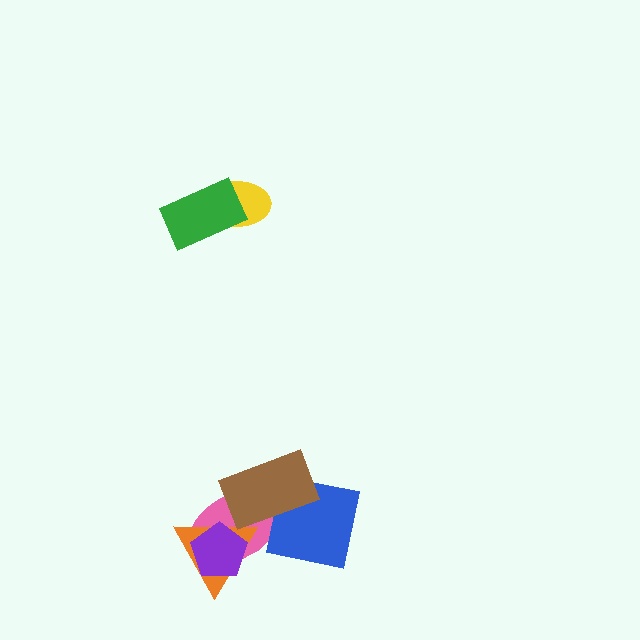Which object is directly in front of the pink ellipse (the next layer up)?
The orange triangle is directly in front of the pink ellipse.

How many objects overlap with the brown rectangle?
3 objects overlap with the brown rectangle.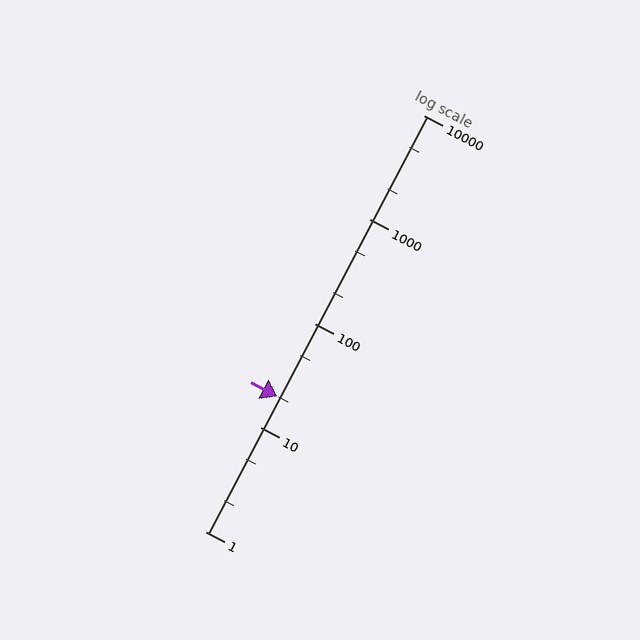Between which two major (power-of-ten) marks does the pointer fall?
The pointer is between 10 and 100.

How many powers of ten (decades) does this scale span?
The scale spans 4 decades, from 1 to 10000.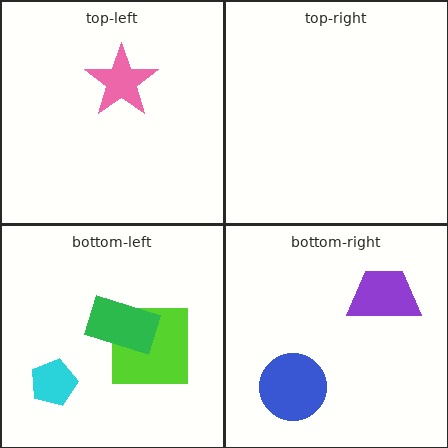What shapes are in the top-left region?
The pink star.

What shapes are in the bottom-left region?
The cyan pentagon, the lime square, the green rectangle.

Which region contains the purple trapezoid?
The bottom-right region.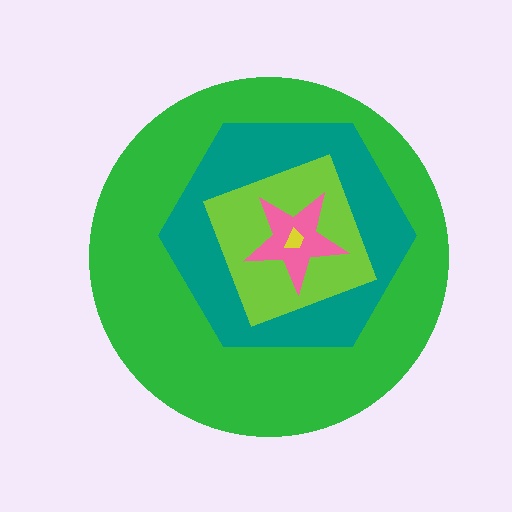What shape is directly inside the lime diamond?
The pink star.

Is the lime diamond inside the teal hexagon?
Yes.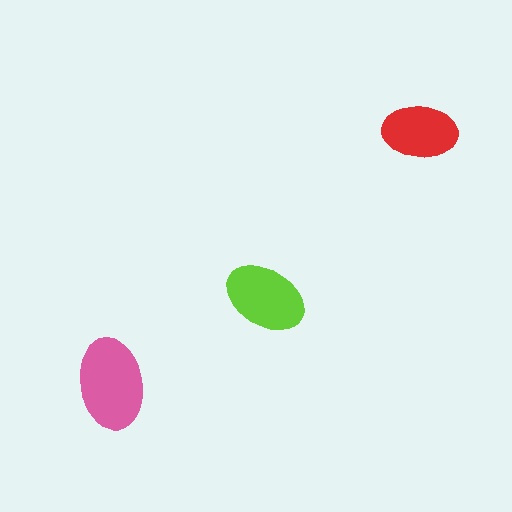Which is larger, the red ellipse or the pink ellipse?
The pink one.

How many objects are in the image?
There are 3 objects in the image.